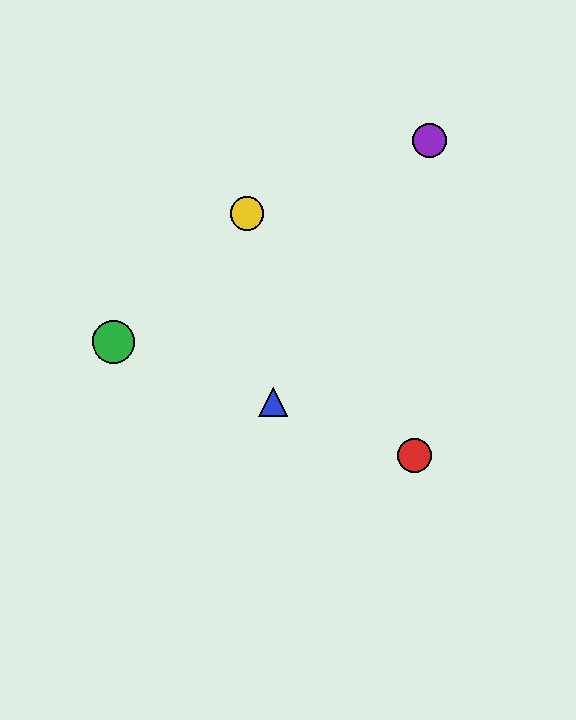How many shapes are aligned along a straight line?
3 shapes (the red circle, the blue triangle, the green circle) are aligned along a straight line.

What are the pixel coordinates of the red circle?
The red circle is at (414, 456).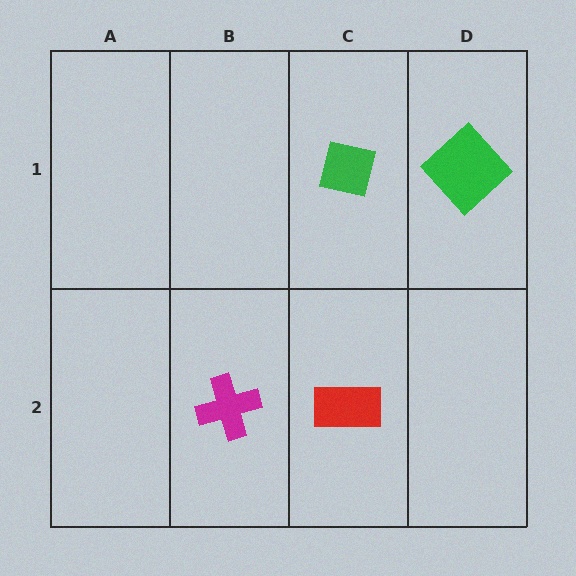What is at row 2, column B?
A magenta cross.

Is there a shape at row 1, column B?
No, that cell is empty.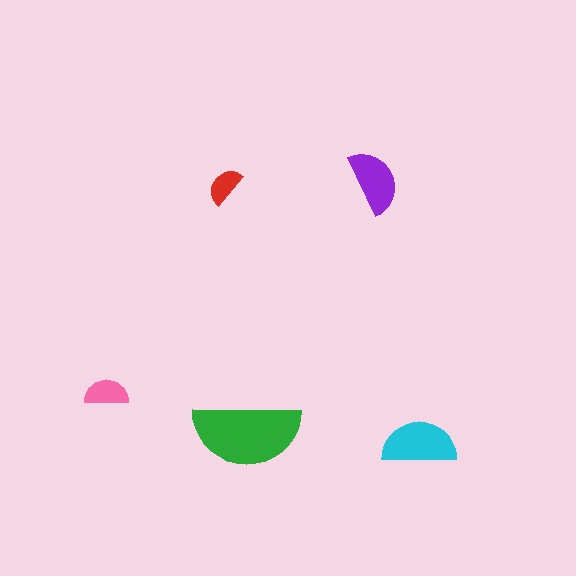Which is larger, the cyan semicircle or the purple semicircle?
The cyan one.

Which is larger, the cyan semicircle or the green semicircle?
The green one.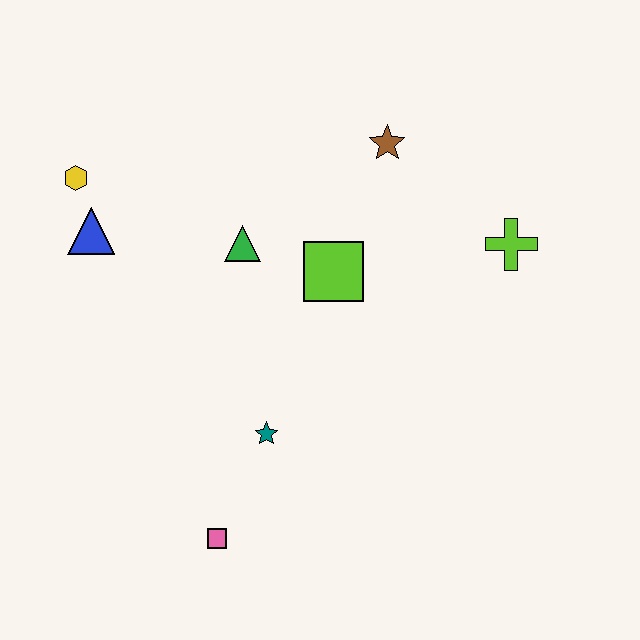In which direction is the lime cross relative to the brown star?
The lime cross is to the right of the brown star.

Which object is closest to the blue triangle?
The yellow hexagon is closest to the blue triangle.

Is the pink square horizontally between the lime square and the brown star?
No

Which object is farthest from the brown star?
The pink square is farthest from the brown star.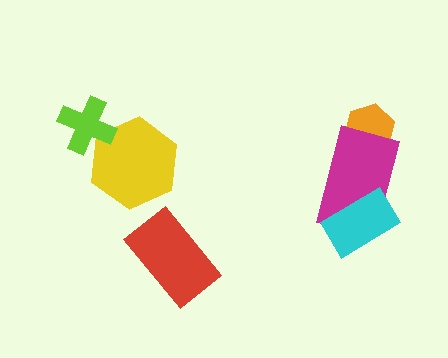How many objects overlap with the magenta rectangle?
2 objects overlap with the magenta rectangle.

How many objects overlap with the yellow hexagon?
1 object overlaps with the yellow hexagon.